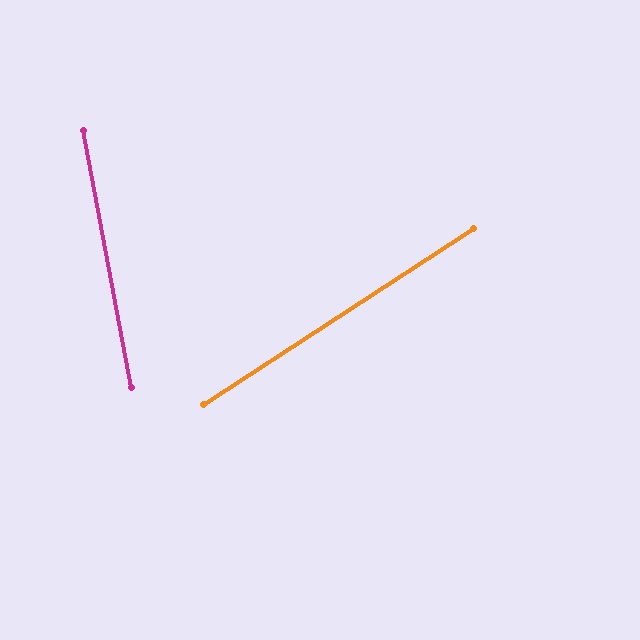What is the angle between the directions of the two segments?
Approximately 67 degrees.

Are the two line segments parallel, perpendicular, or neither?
Neither parallel nor perpendicular — they differ by about 67°.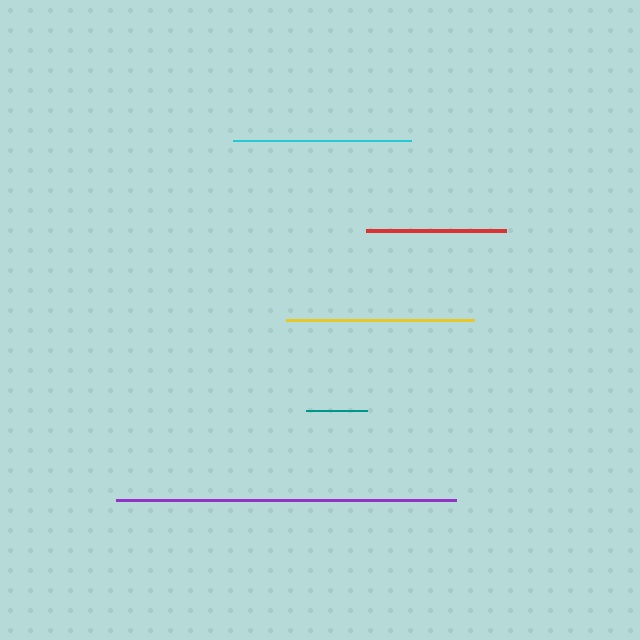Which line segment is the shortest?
The teal line is the shortest at approximately 61 pixels.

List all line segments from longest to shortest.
From longest to shortest: purple, yellow, cyan, red, teal.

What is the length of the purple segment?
The purple segment is approximately 341 pixels long.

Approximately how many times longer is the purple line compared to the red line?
The purple line is approximately 2.4 times the length of the red line.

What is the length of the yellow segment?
The yellow segment is approximately 187 pixels long.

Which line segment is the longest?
The purple line is the longest at approximately 341 pixels.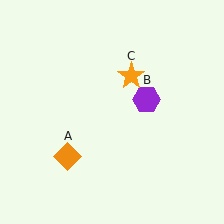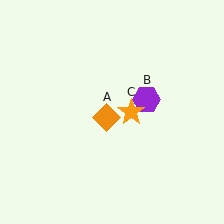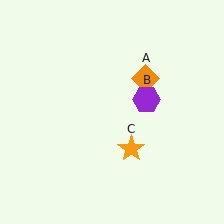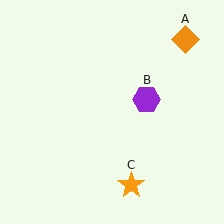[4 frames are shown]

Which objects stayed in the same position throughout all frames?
Purple hexagon (object B) remained stationary.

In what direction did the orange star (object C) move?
The orange star (object C) moved down.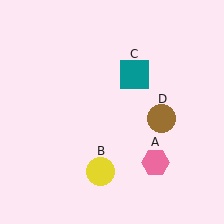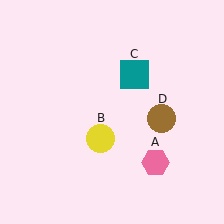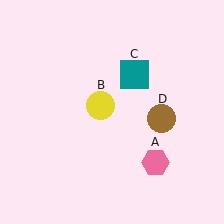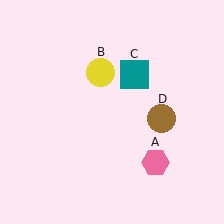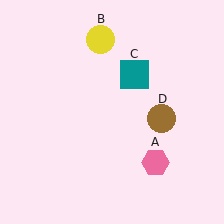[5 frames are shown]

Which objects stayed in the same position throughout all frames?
Pink hexagon (object A) and teal square (object C) and brown circle (object D) remained stationary.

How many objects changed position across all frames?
1 object changed position: yellow circle (object B).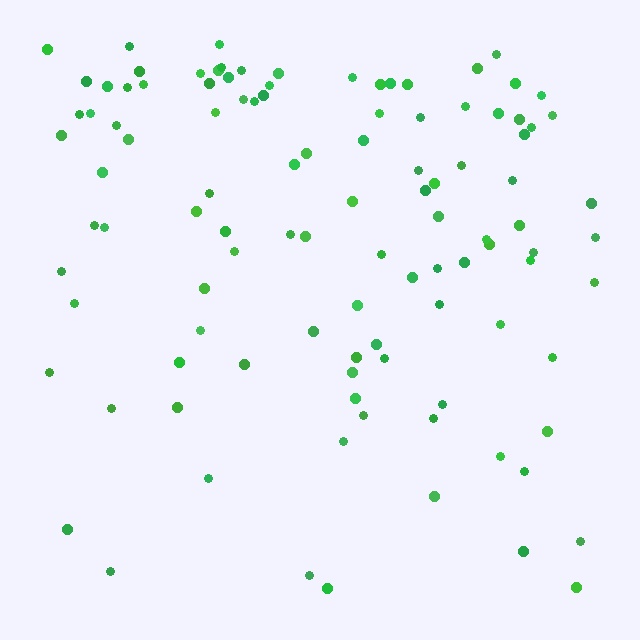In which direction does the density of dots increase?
From bottom to top, with the top side densest.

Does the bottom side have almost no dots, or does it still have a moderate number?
Still a moderate number, just noticeably fewer than the top.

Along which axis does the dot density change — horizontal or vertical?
Vertical.